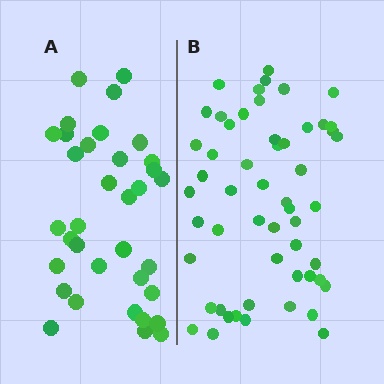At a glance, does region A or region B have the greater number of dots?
Region B (the right region) has more dots.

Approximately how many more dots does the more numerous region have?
Region B has approximately 20 more dots than region A.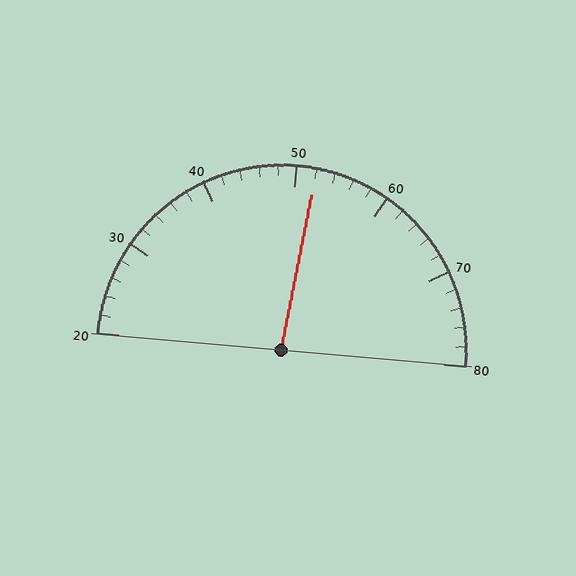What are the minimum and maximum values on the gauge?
The gauge ranges from 20 to 80.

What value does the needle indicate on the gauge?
The needle indicates approximately 52.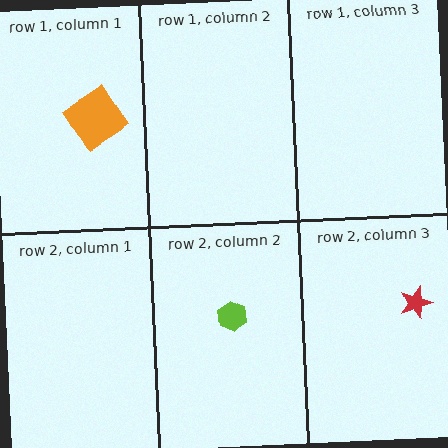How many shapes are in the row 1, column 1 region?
1.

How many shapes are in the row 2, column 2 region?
1.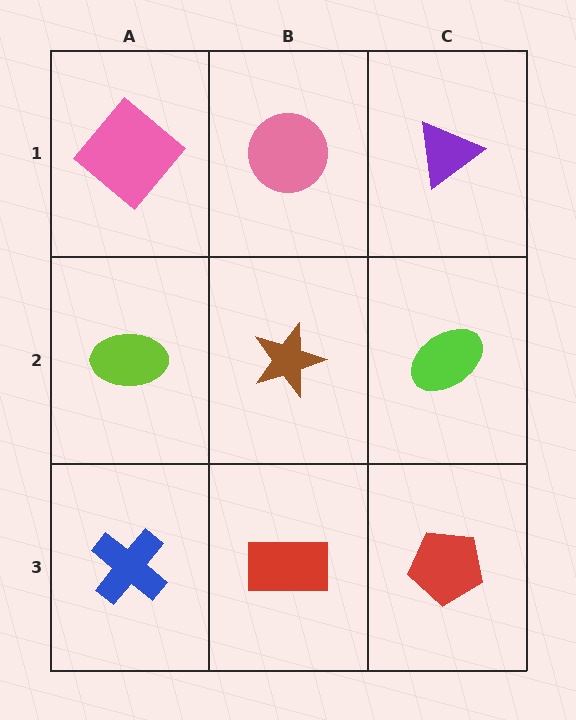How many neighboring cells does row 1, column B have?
3.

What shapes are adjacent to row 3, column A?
A lime ellipse (row 2, column A), a red rectangle (row 3, column B).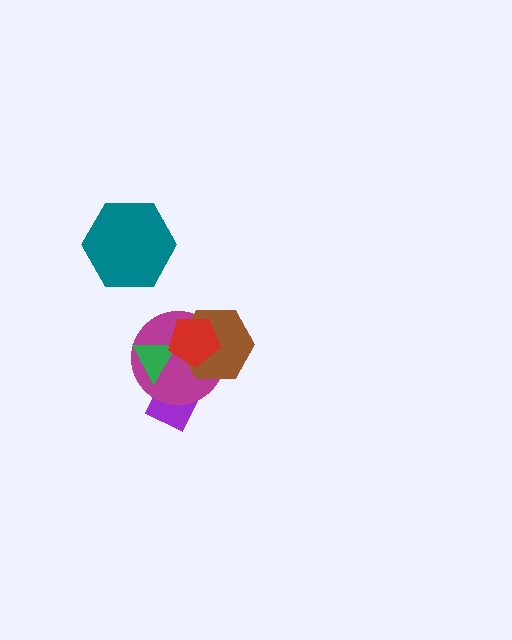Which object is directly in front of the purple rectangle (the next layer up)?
The magenta circle is directly in front of the purple rectangle.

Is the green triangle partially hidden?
Yes, it is partially covered by another shape.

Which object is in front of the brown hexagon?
The red pentagon is in front of the brown hexagon.